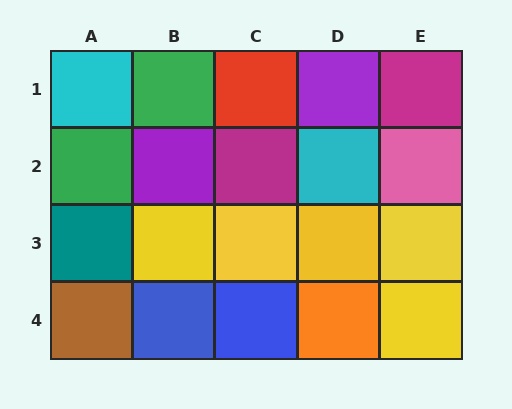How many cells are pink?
1 cell is pink.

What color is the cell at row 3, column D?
Yellow.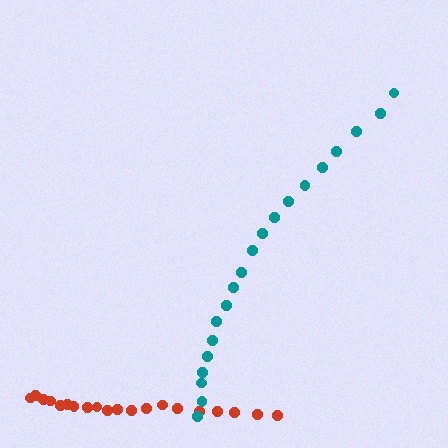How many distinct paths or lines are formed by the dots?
There are 2 distinct paths.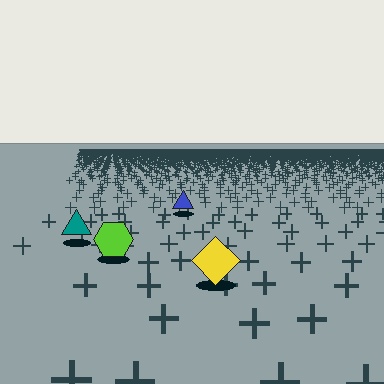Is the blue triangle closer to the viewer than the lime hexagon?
No. The lime hexagon is closer — you can tell from the texture gradient: the ground texture is coarser near it.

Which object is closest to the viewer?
The yellow diamond is closest. The texture marks near it are larger and more spread out.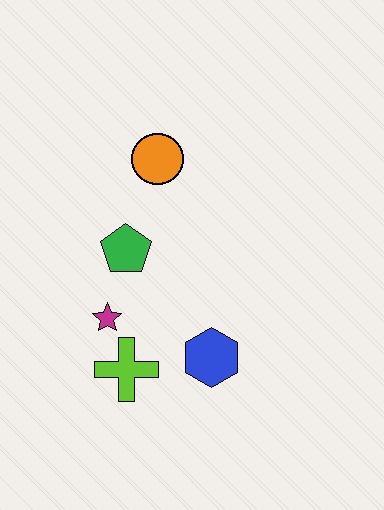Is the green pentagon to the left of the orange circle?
Yes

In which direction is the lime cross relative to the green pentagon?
The lime cross is below the green pentagon.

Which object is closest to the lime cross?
The magenta star is closest to the lime cross.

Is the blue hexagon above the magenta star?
No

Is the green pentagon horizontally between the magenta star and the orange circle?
Yes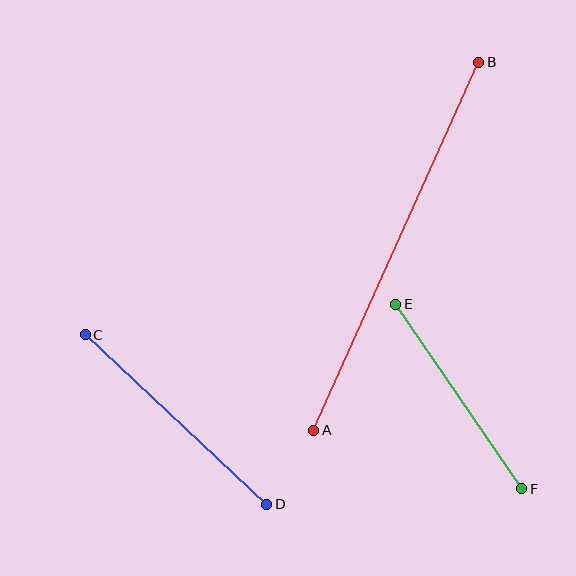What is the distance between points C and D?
The distance is approximately 248 pixels.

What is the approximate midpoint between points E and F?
The midpoint is at approximately (459, 397) pixels.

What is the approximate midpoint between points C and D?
The midpoint is at approximately (176, 420) pixels.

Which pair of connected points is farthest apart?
Points A and B are farthest apart.